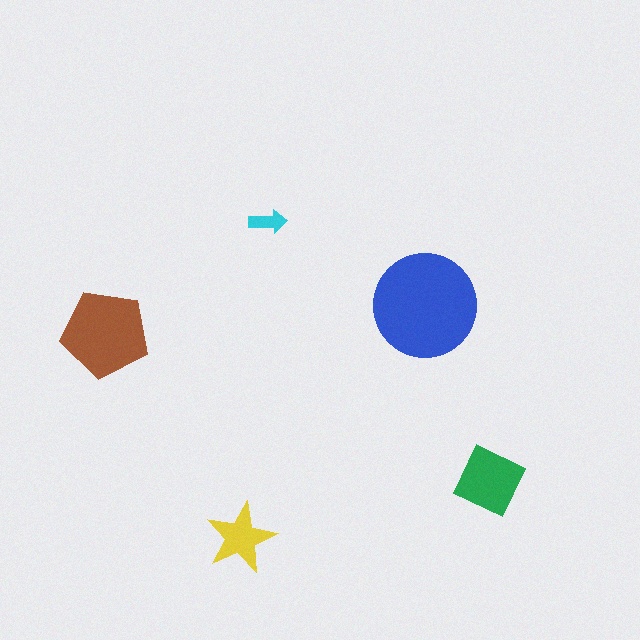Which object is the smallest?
The cyan arrow.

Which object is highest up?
The cyan arrow is topmost.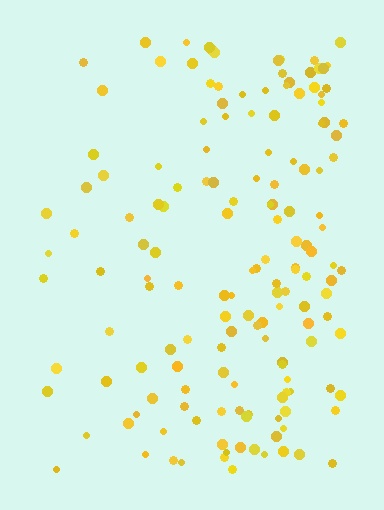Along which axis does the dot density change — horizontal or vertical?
Horizontal.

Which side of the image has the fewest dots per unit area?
The left.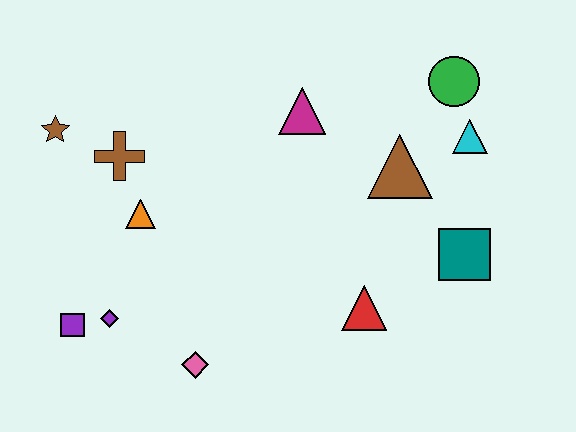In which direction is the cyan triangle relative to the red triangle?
The cyan triangle is above the red triangle.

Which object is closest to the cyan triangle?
The green circle is closest to the cyan triangle.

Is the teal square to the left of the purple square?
No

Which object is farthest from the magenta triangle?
The purple square is farthest from the magenta triangle.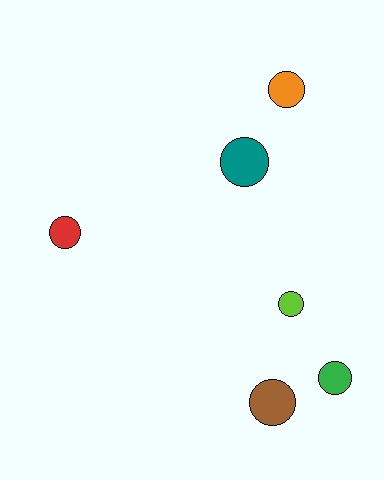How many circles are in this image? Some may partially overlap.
There are 6 circles.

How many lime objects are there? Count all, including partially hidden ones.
There is 1 lime object.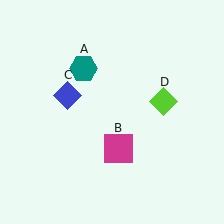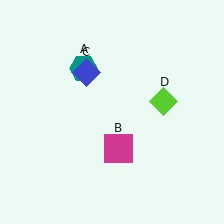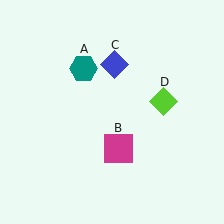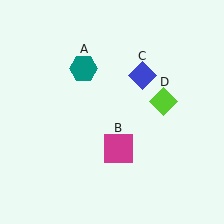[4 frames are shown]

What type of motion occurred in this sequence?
The blue diamond (object C) rotated clockwise around the center of the scene.